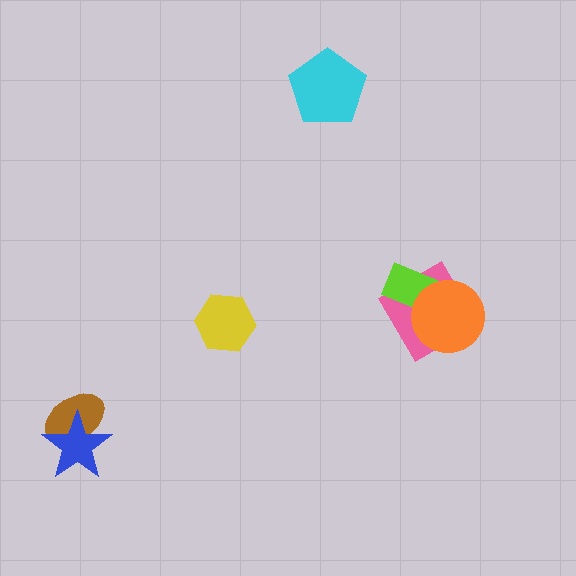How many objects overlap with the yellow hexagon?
0 objects overlap with the yellow hexagon.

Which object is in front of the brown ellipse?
The blue star is in front of the brown ellipse.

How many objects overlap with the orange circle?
2 objects overlap with the orange circle.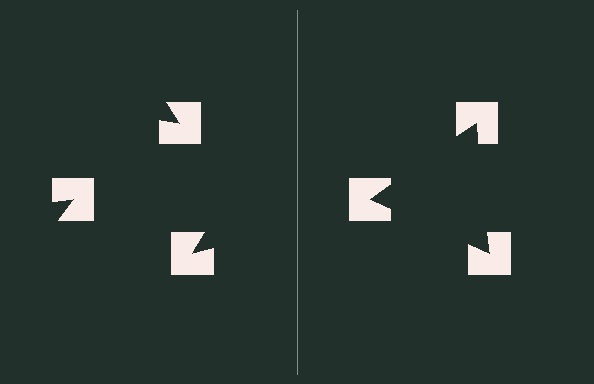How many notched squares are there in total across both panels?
6 — 3 on each side.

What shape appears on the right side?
An illusory triangle.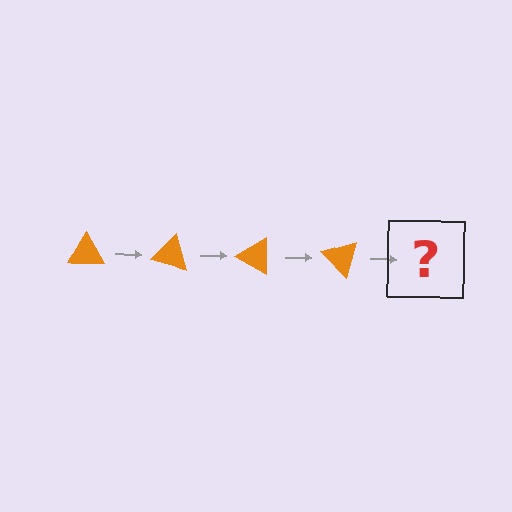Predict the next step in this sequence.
The next step is an orange triangle rotated 60 degrees.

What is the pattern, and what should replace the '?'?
The pattern is that the triangle rotates 15 degrees each step. The '?' should be an orange triangle rotated 60 degrees.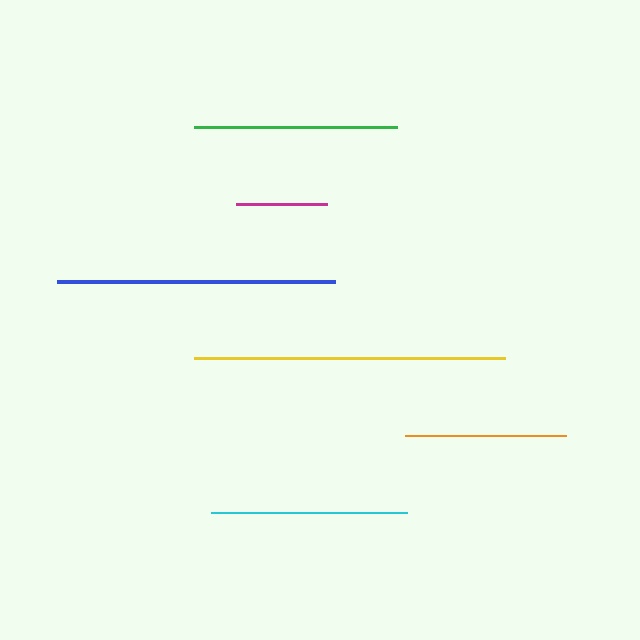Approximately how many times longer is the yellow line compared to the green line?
The yellow line is approximately 1.5 times the length of the green line.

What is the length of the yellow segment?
The yellow segment is approximately 312 pixels long.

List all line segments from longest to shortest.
From longest to shortest: yellow, blue, green, cyan, orange, magenta.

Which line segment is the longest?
The yellow line is the longest at approximately 312 pixels.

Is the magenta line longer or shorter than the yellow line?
The yellow line is longer than the magenta line.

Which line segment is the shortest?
The magenta line is the shortest at approximately 91 pixels.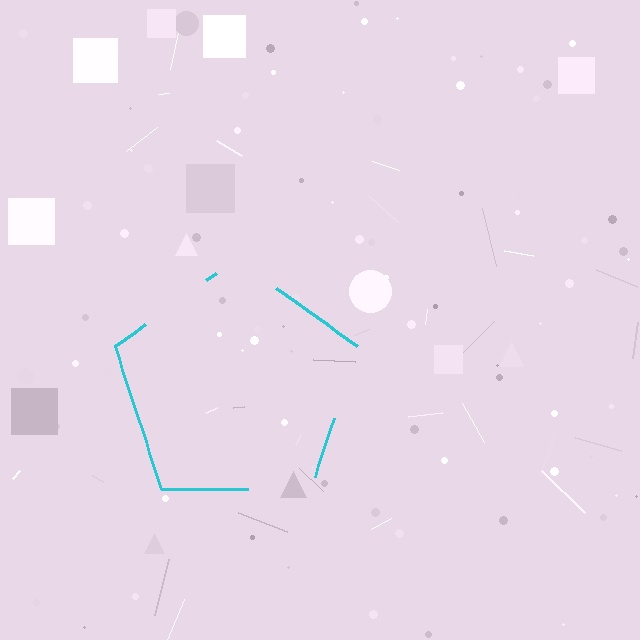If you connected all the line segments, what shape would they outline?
They would outline a pentagon.